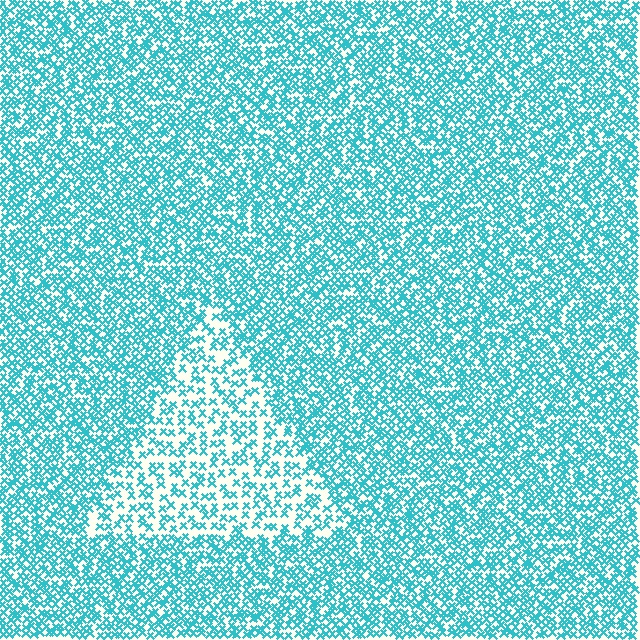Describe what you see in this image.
The image contains small cyan elements arranged at two different densities. A triangle-shaped region is visible where the elements are less densely packed than the surrounding area.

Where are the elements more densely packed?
The elements are more densely packed outside the triangle boundary.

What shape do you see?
I see a triangle.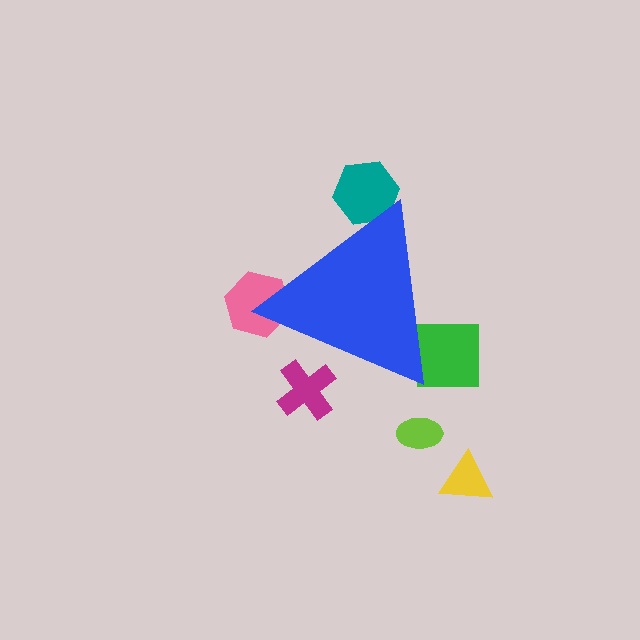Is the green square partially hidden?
Yes, the green square is partially hidden behind the blue triangle.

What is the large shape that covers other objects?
A blue triangle.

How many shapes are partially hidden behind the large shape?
4 shapes are partially hidden.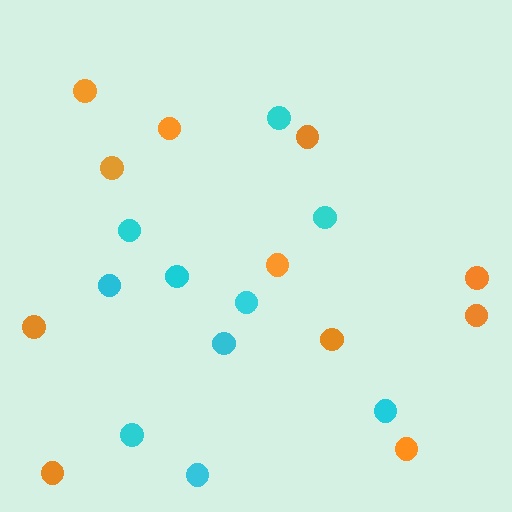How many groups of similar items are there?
There are 2 groups: one group of orange circles (11) and one group of cyan circles (10).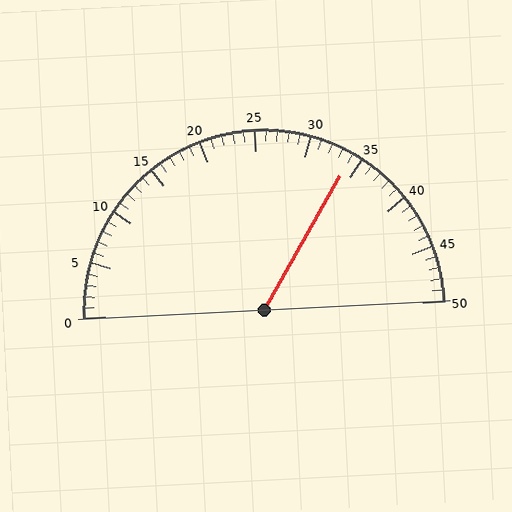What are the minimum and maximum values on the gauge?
The gauge ranges from 0 to 50.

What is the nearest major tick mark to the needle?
The nearest major tick mark is 35.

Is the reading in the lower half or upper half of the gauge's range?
The reading is in the upper half of the range (0 to 50).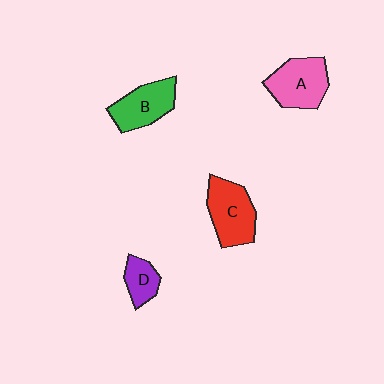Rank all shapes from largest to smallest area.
From largest to smallest: C (red), A (pink), B (green), D (purple).